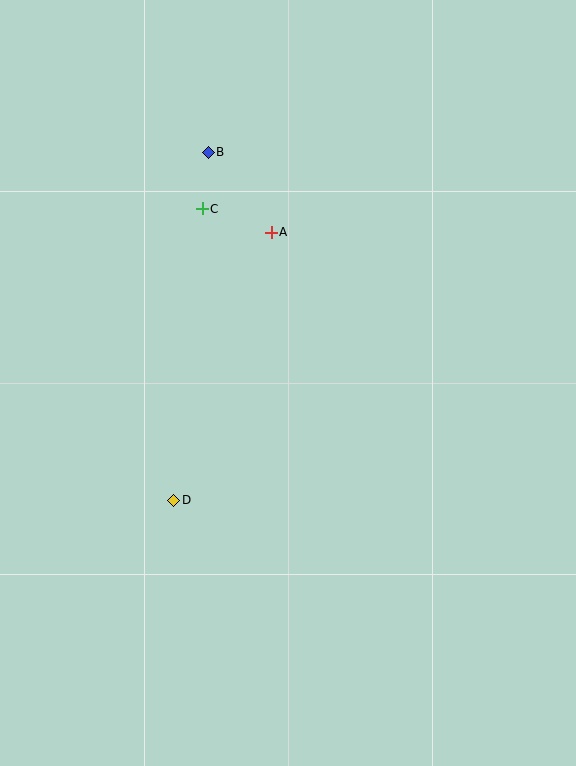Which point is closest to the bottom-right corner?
Point D is closest to the bottom-right corner.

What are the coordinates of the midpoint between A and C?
The midpoint between A and C is at (237, 221).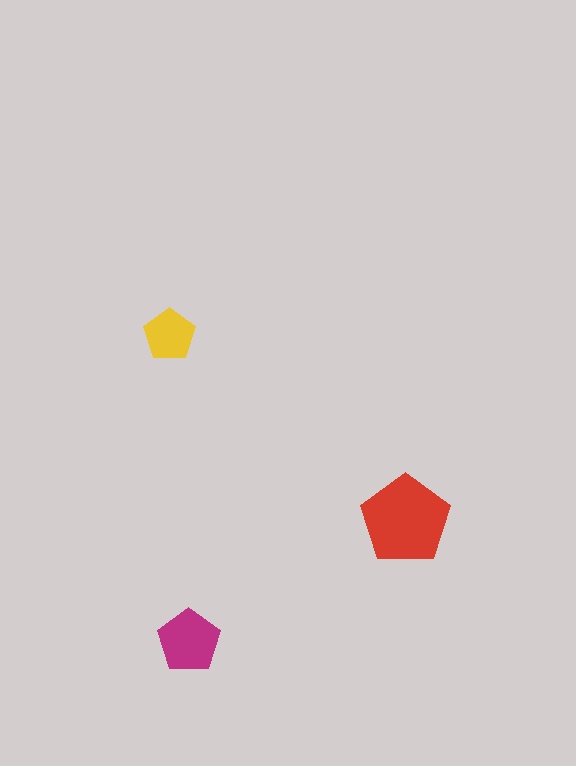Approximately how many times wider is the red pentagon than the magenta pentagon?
About 1.5 times wider.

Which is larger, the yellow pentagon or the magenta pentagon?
The magenta one.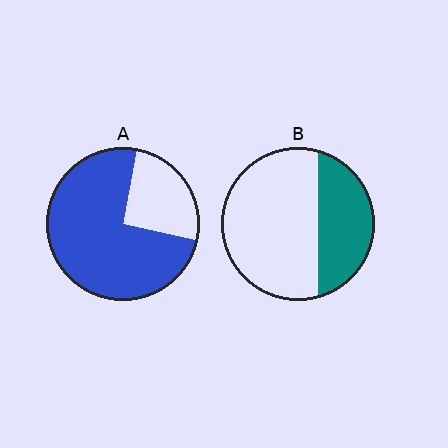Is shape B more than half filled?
No.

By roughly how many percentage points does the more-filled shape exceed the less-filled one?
By roughly 40 percentage points (A over B).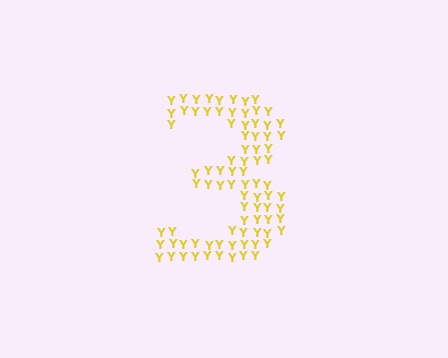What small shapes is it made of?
It is made of small letter Y's.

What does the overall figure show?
The overall figure shows the digit 3.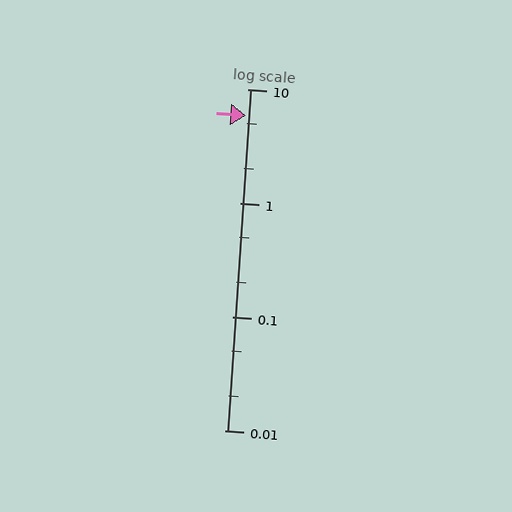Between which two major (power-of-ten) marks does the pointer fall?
The pointer is between 1 and 10.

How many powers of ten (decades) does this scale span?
The scale spans 3 decades, from 0.01 to 10.